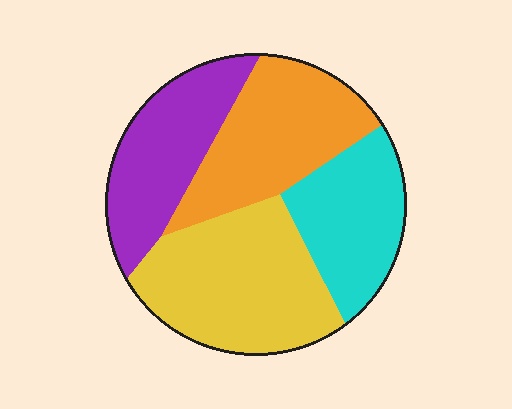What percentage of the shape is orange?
Orange takes up between a sixth and a third of the shape.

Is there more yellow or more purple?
Yellow.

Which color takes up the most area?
Yellow, at roughly 30%.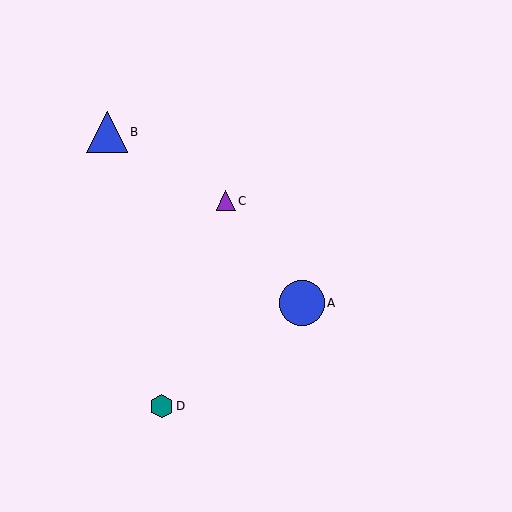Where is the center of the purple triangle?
The center of the purple triangle is at (226, 201).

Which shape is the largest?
The blue circle (labeled A) is the largest.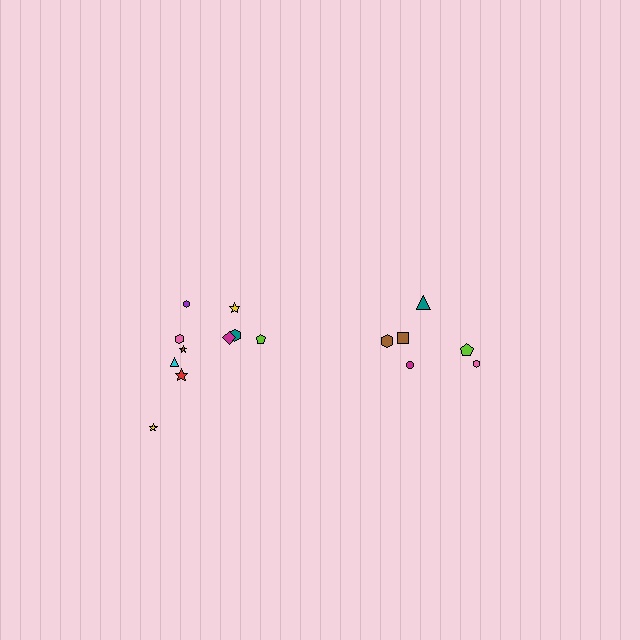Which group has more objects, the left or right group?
The left group.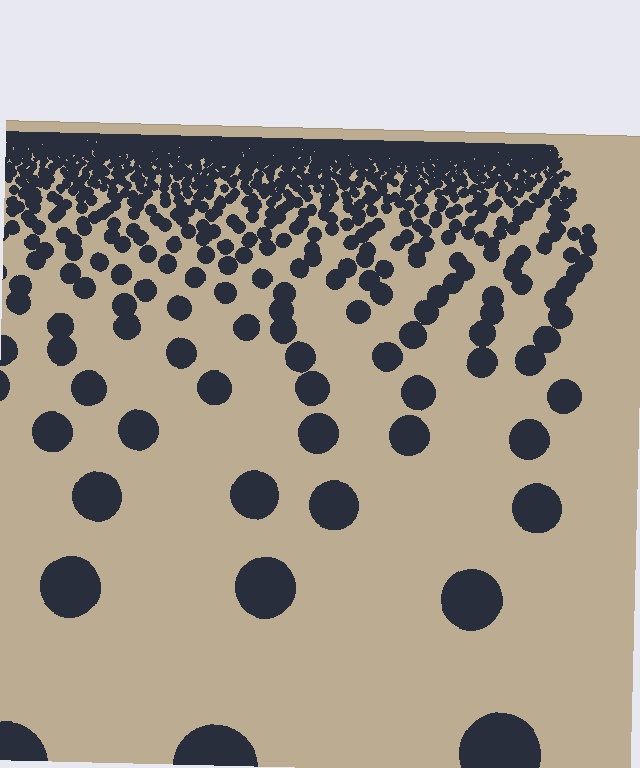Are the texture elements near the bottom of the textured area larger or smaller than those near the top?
Larger. Near the bottom, elements are closer to the viewer and appear at a bigger on-screen size.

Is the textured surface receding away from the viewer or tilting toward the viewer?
The surface is receding away from the viewer. Texture elements get smaller and denser toward the top.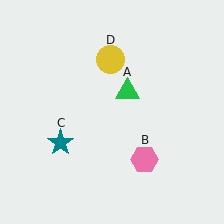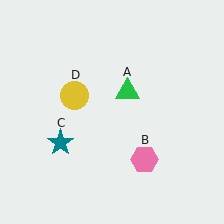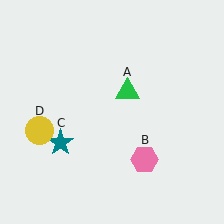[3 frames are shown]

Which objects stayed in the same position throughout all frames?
Green triangle (object A) and pink hexagon (object B) and teal star (object C) remained stationary.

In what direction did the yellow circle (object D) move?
The yellow circle (object D) moved down and to the left.